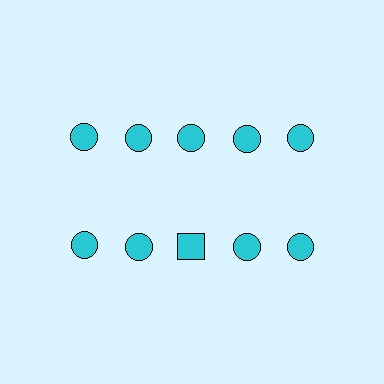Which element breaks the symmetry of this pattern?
The cyan square in the second row, center column breaks the symmetry. All other shapes are cyan circles.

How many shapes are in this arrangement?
There are 10 shapes arranged in a grid pattern.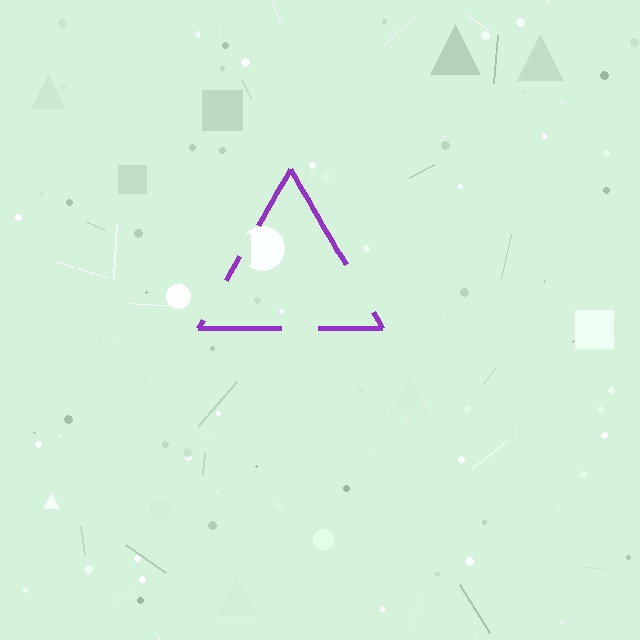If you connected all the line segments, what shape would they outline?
They would outline a triangle.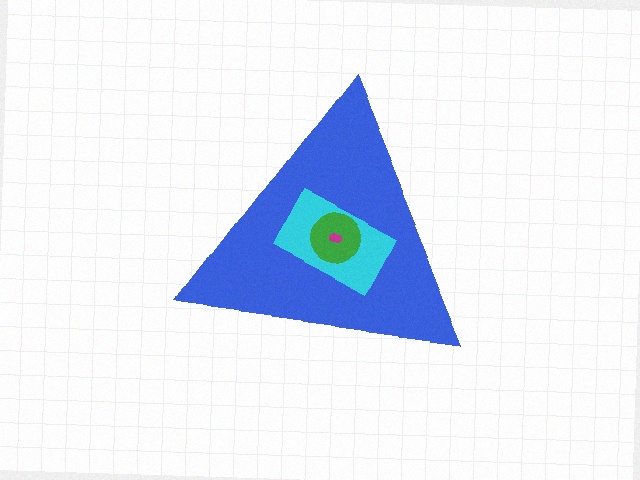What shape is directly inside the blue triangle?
The cyan rectangle.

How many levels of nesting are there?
4.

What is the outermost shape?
The blue triangle.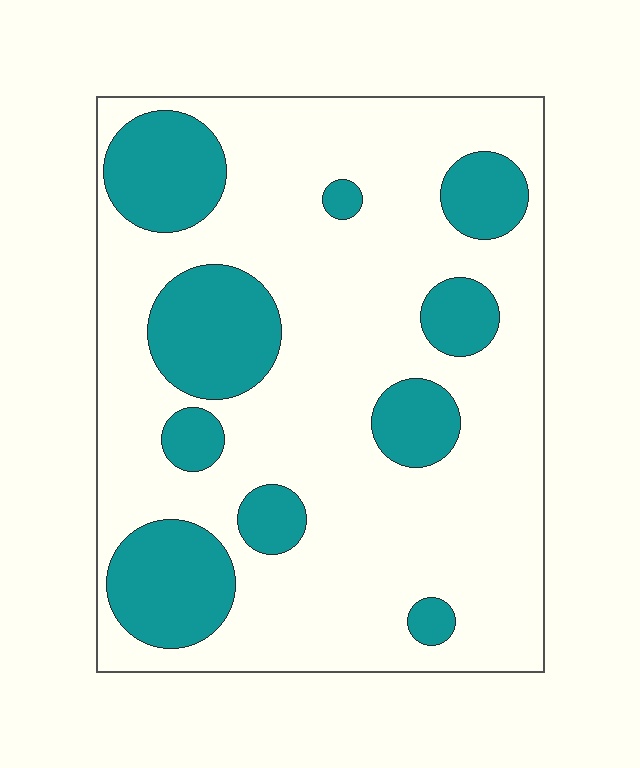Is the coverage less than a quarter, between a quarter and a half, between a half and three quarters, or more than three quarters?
Between a quarter and a half.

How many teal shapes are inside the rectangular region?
10.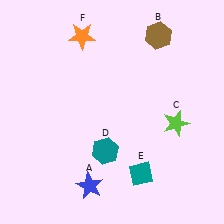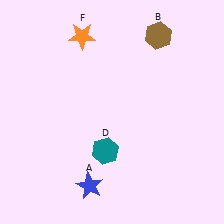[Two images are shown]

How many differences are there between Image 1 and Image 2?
There are 2 differences between the two images.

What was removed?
The lime star (C), the teal diamond (E) were removed in Image 2.